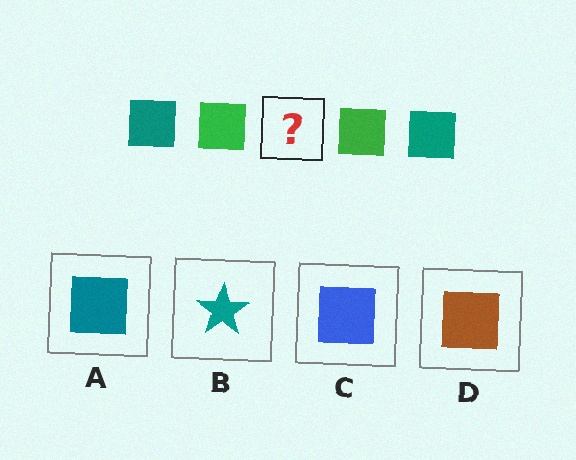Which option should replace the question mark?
Option A.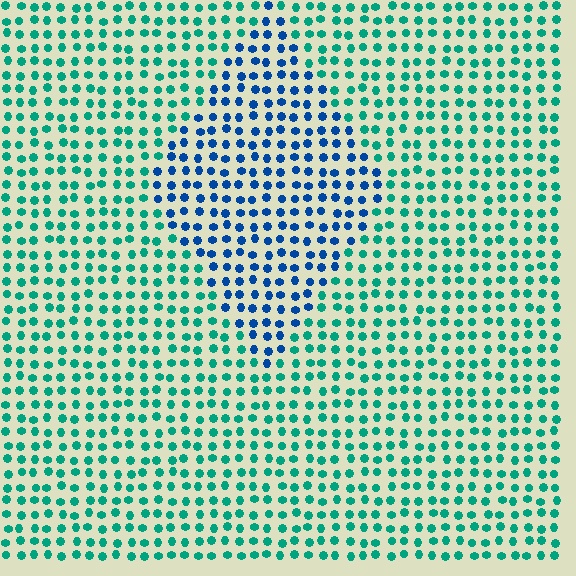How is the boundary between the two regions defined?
The boundary is defined purely by a slight shift in hue (about 48 degrees). Spacing, size, and orientation are identical on both sides.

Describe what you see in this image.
The image is filled with small teal elements in a uniform arrangement. A diamond-shaped region is visible where the elements are tinted to a slightly different hue, forming a subtle color boundary.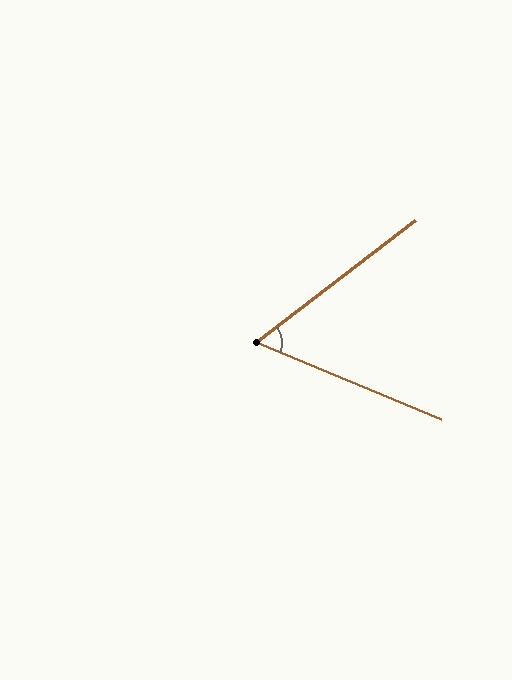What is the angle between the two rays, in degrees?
Approximately 60 degrees.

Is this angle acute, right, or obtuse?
It is acute.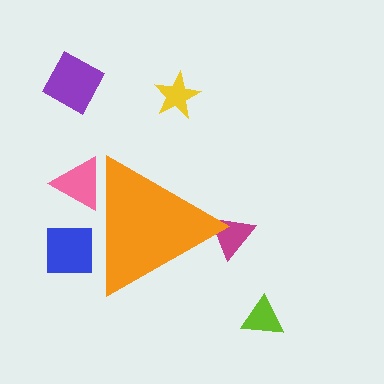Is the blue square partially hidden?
Yes, the blue square is partially hidden behind the orange triangle.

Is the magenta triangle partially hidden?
Yes, the magenta triangle is partially hidden behind the orange triangle.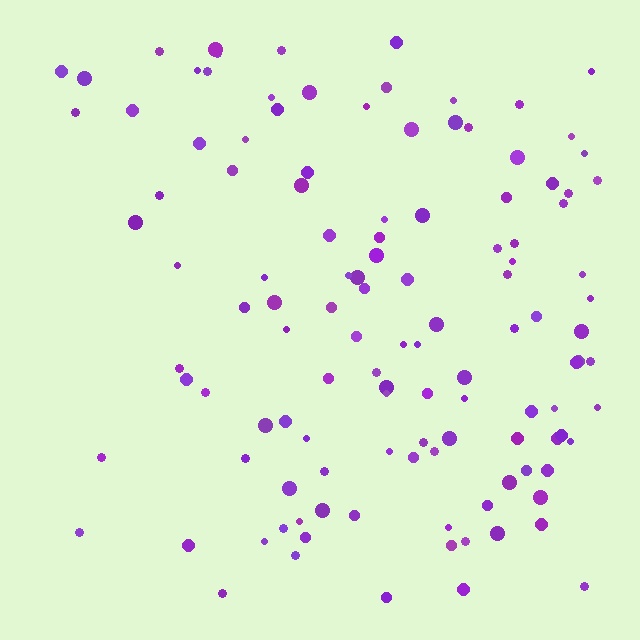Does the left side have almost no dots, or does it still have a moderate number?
Still a moderate number, just noticeably fewer than the right.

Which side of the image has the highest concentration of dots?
The right.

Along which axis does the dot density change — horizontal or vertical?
Horizontal.